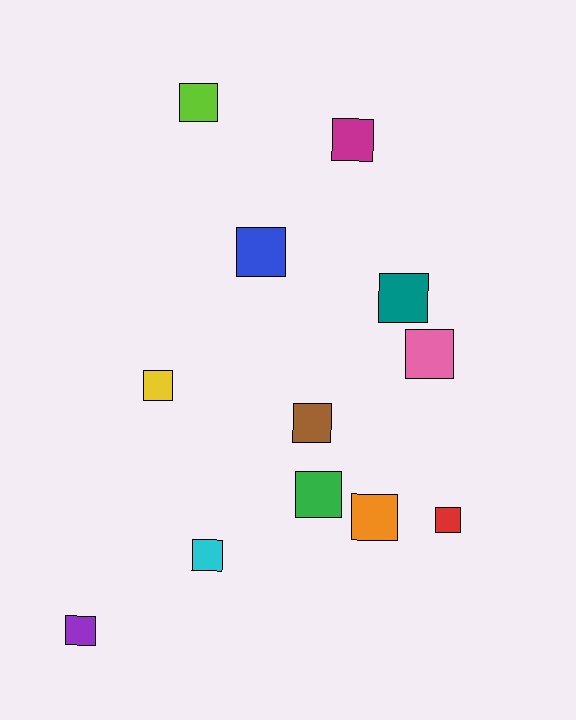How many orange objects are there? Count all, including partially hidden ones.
There is 1 orange object.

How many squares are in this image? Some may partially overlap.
There are 12 squares.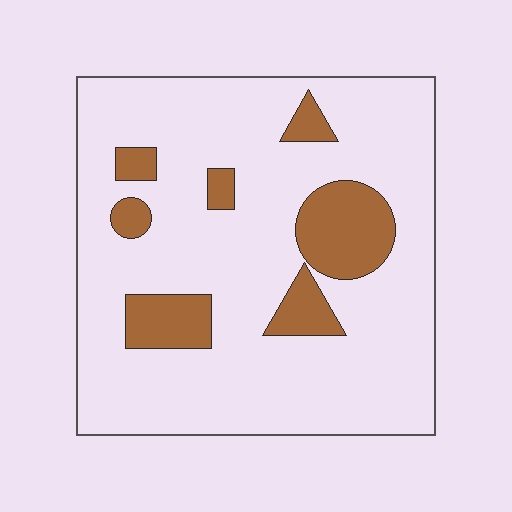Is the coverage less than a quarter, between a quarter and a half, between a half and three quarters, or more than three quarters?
Less than a quarter.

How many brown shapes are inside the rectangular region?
7.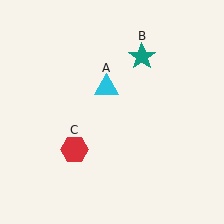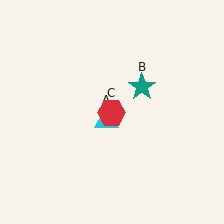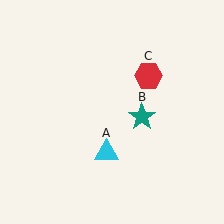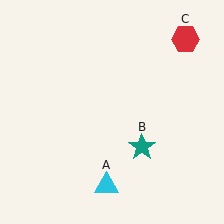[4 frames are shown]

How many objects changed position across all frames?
3 objects changed position: cyan triangle (object A), teal star (object B), red hexagon (object C).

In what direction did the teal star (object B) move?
The teal star (object B) moved down.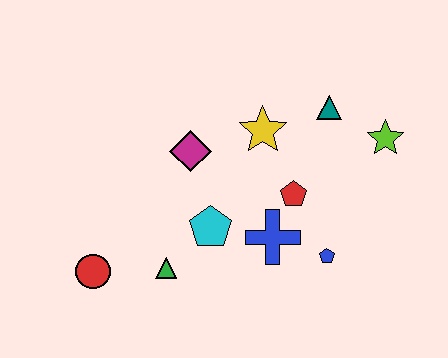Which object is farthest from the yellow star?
The red circle is farthest from the yellow star.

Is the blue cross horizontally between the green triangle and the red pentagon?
Yes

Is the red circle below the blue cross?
Yes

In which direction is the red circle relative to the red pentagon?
The red circle is to the left of the red pentagon.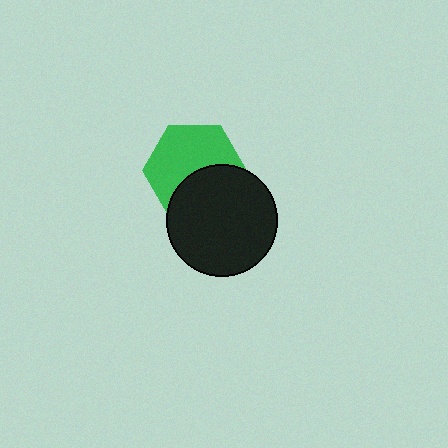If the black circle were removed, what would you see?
You would see the complete green hexagon.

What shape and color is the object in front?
The object in front is a black circle.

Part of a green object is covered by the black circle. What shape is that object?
It is a hexagon.